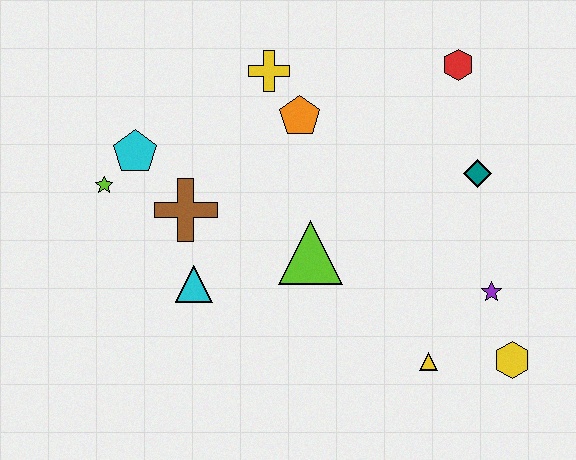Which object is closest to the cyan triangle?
The brown cross is closest to the cyan triangle.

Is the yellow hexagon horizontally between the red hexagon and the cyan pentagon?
No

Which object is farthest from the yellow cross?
The yellow hexagon is farthest from the yellow cross.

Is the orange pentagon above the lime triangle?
Yes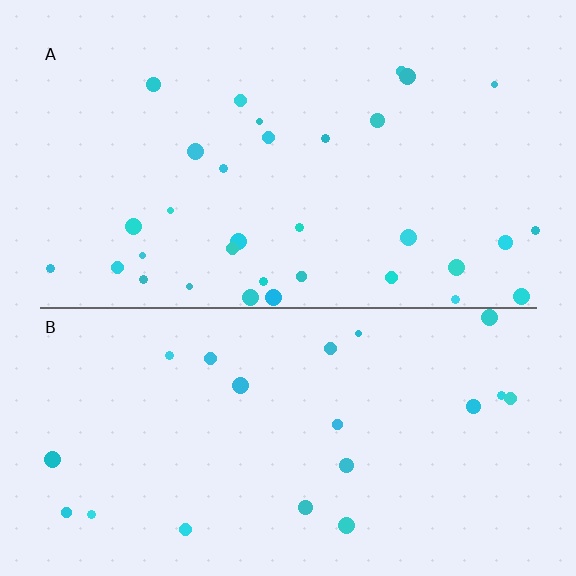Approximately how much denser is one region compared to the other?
Approximately 1.6× — region A over region B.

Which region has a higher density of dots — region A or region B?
A (the top).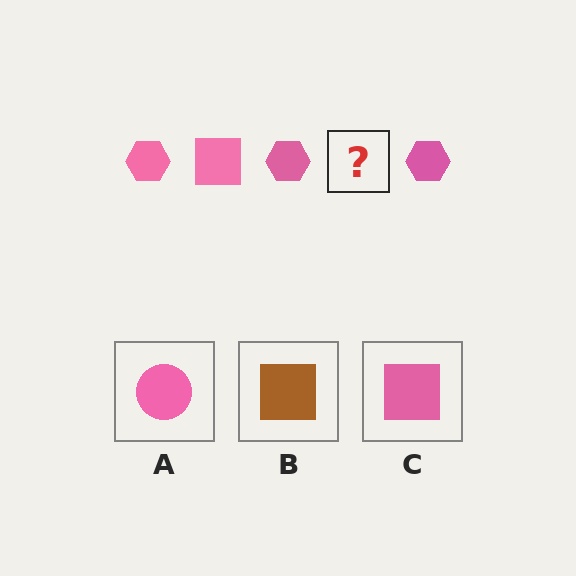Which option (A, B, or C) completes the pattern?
C.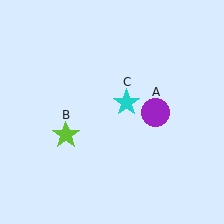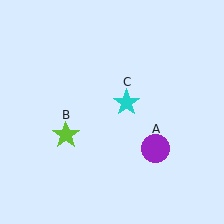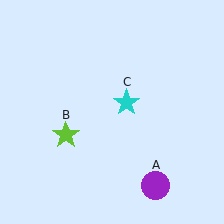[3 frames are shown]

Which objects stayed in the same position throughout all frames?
Lime star (object B) and cyan star (object C) remained stationary.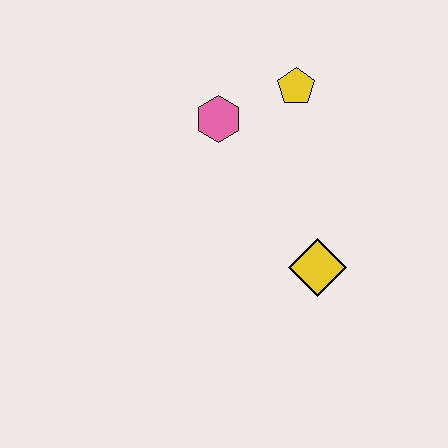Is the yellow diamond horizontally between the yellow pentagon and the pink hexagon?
No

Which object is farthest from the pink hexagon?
The yellow diamond is farthest from the pink hexagon.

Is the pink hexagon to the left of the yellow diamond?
Yes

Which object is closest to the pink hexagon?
The yellow pentagon is closest to the pink hexagon.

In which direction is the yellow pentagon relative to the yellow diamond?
The yellow pentagon is above the yellow diamond.